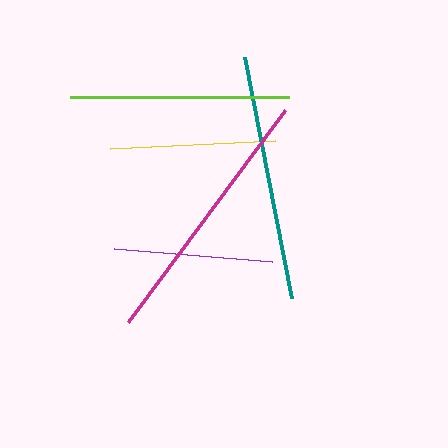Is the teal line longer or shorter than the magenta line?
The magenta line is longer than the teal line.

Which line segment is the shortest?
The purple line is the shortest at approximately 159 pixels.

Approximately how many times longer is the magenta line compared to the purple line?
The magenta line is approximately 1.7 times the length of the purple line.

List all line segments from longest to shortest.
From longest to shortest: magenta, teal, lime, yellow, purple.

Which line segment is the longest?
The magenta line is the longest at approximately 264 pixels.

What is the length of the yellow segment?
The yellow segment is approximately 165 pixels long.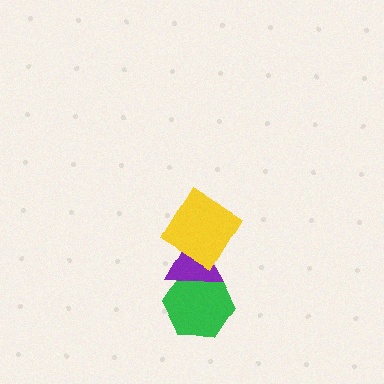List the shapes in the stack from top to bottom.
From top to bottom: the yellow diamond, the purple triangle, the green hexagon.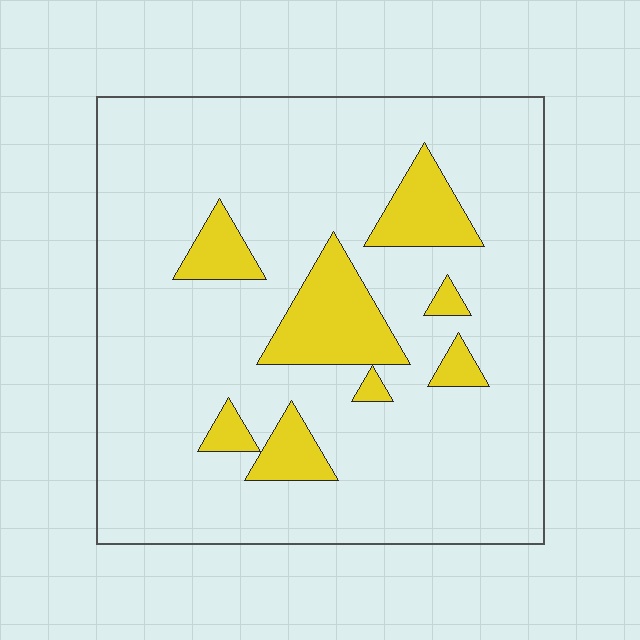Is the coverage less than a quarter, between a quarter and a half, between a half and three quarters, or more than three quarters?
Less than a quarter.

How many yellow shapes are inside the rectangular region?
8.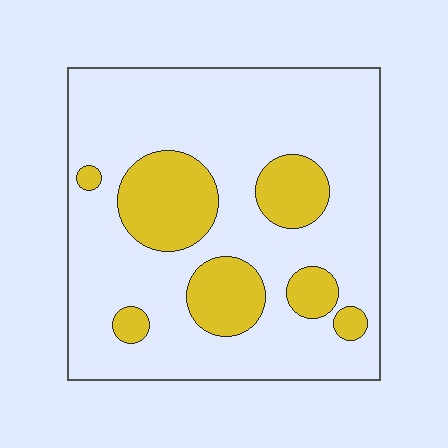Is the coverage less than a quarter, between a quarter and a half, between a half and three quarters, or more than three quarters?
Less than a quarter.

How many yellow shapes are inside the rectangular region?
7.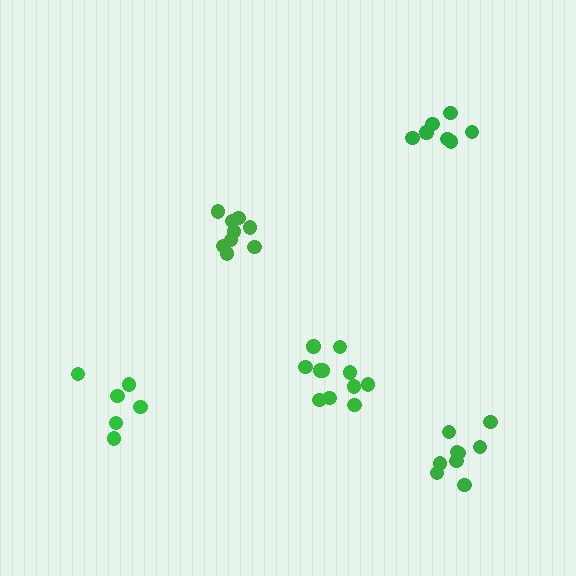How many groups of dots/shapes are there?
There are 5 groups.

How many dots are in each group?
Group 1: 9 dots, Group 2: 11 dots, Group 3: 6 dots, Group 4: 7 dots, Group 5: 9 dots (42 total).